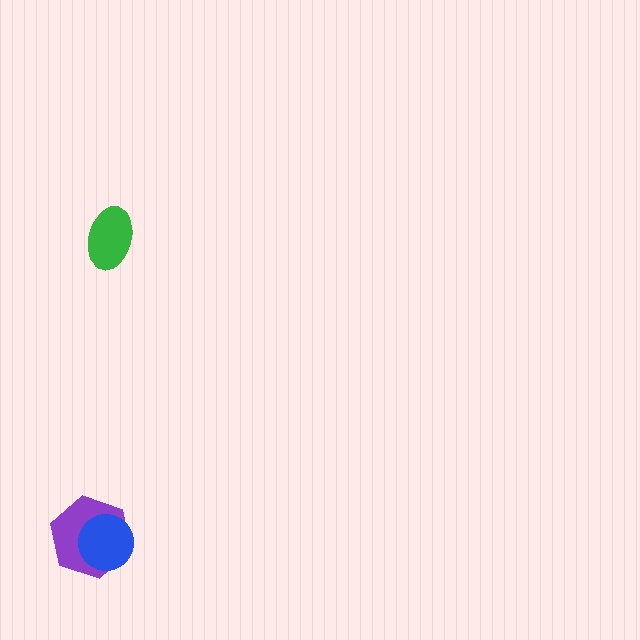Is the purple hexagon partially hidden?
Yes, it is partially covered by another shape.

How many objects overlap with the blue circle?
1 object overlaps with the blue circle.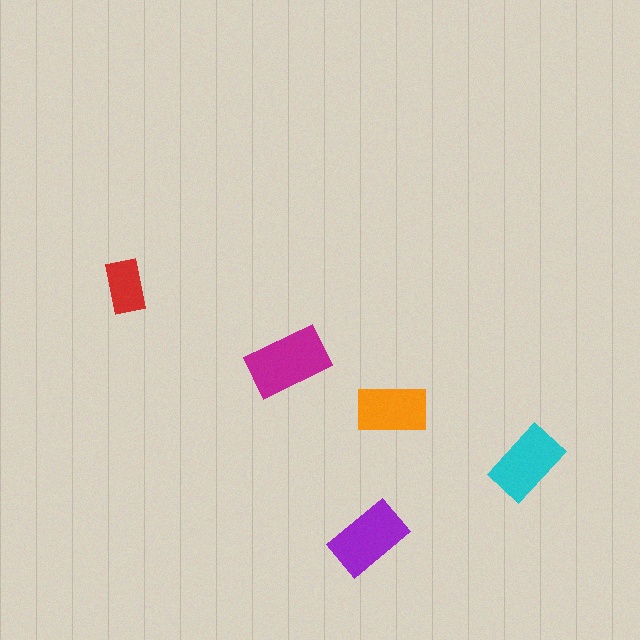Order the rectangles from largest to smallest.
the magenta one, the purple one, the cyan one, the orange one, the red one.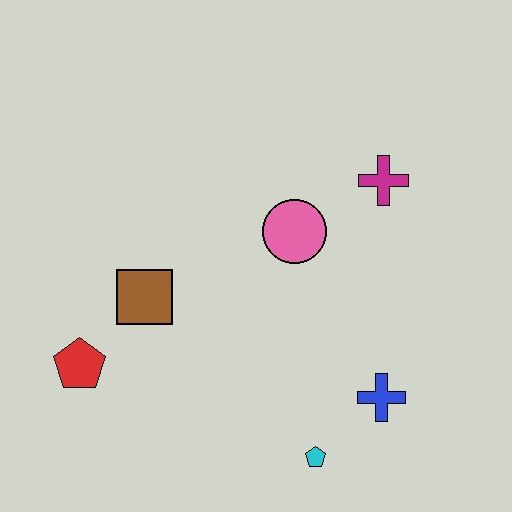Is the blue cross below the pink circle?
Yes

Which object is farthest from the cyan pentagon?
The magenta cross is farthest from the cyan pentagon.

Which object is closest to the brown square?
The red pentagon is closest to the brown square.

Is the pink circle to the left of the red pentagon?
No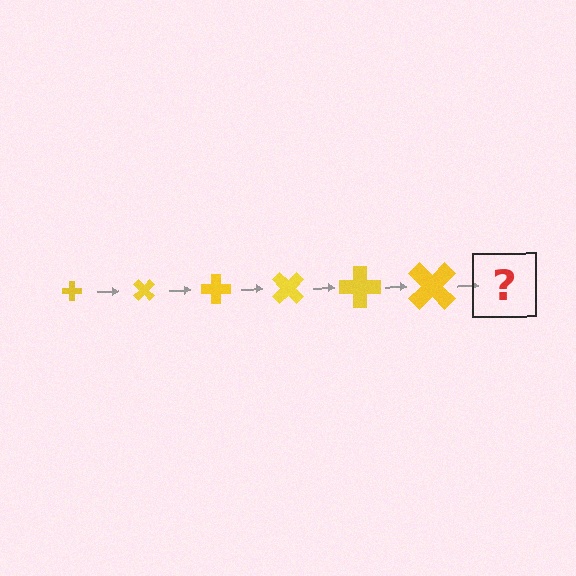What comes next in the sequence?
The next element should be a cross, larger than the previous one and rotated 270 degrees from the start.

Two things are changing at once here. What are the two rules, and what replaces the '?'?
The two rules are that the cross grows larger each step and it rotates 45 degrees each step. The '?' should be a cross, larger than the previous one and rotated 270 degrees from the start.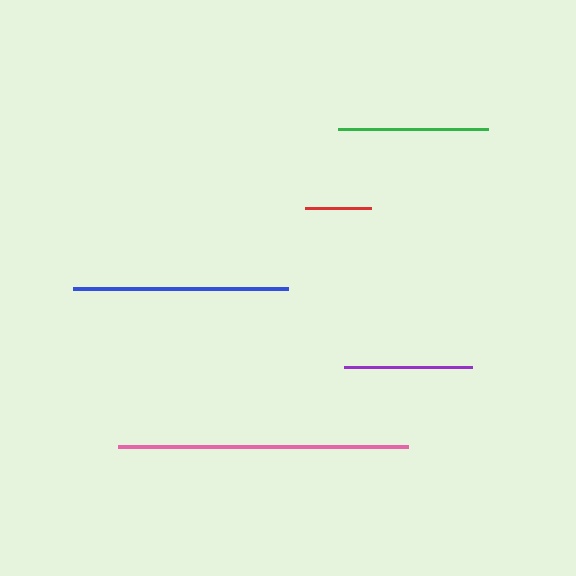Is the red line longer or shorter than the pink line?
The pink line is longer than the red line.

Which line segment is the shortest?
The red line is the shortest at approximately 67 pixels.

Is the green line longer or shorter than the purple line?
The green line is longer than the purple line.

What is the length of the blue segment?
The blue segment is approximately 215 pixels long.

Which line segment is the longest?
The pink line is the longest at approximately 290 pixels.